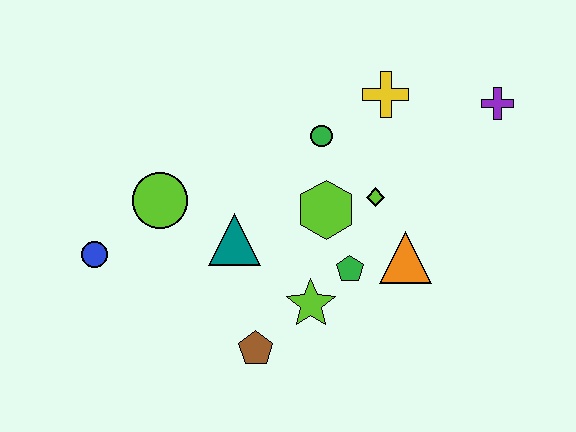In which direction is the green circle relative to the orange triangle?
The green circle is above the orange triangle.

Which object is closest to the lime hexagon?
The lime diamond is closest to the lime hexagon.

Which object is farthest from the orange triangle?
The blue circle is farthest from the orange triangle.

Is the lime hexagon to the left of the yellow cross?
Yes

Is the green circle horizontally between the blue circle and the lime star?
No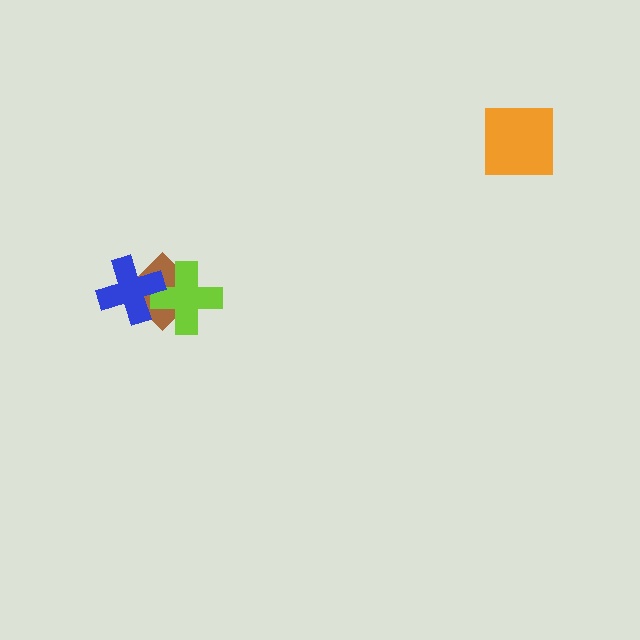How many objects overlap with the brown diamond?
2 objects overlap with the brown diamond.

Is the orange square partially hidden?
No, no other shape covers it.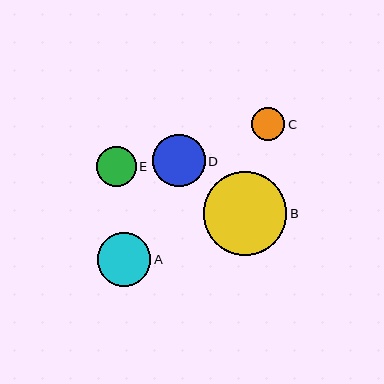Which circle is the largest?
Circle B is the largest with a size of approximately 83 pixels.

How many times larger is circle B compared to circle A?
Circle B is approximately 1.5 times the size of circle A.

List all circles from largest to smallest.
From largest to smallest: B, A, D, E, C.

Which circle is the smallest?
Circle C is the smallest with a size of approximately 33 pixels.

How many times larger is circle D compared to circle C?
Circle D is approximately 1.6 times the size of circle C.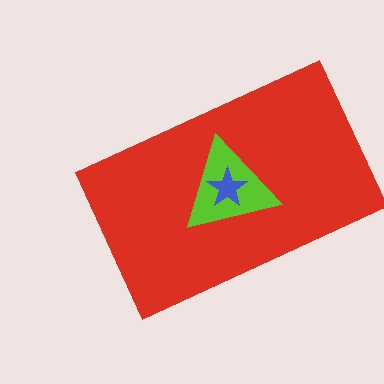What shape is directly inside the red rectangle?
The lime triangle.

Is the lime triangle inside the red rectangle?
Yes.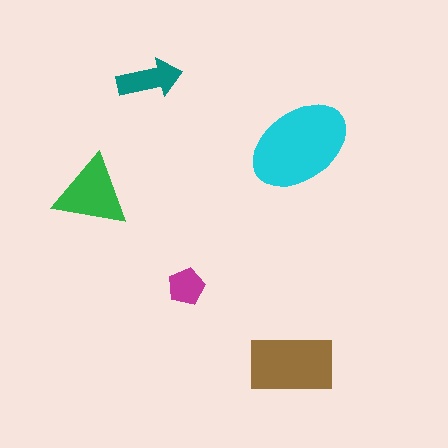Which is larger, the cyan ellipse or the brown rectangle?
The cyan ellipse.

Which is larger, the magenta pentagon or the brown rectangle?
The brown rectangle.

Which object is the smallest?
The magenta pentagon.